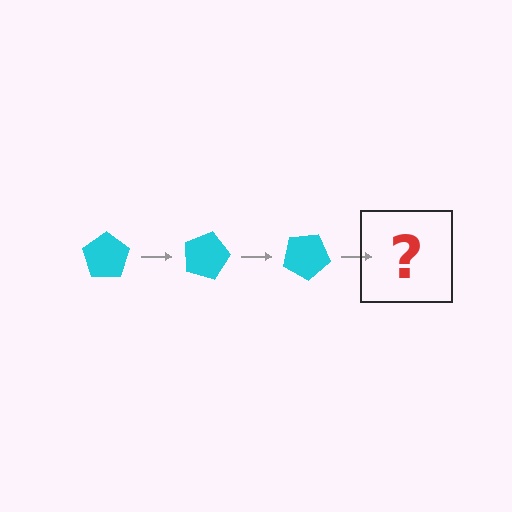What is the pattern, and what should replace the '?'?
The pattern is that the pentagon rotates 15 degrees each step. The '?' should be a cyan pentagon rotated 45 degrees.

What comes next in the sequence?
The next element should be a cyan pentagon rotated 45 degrees.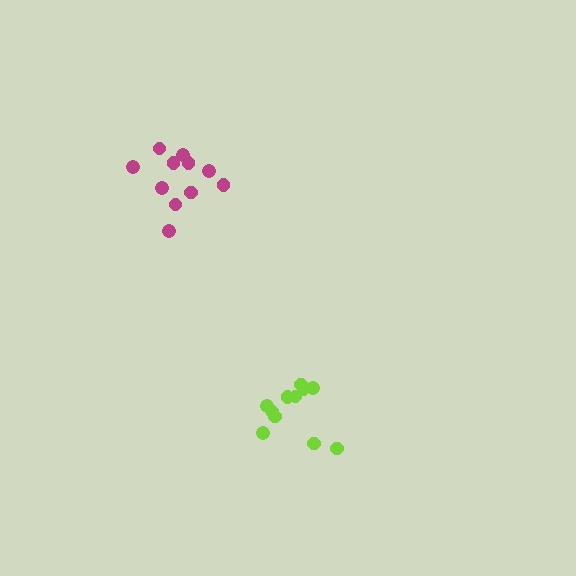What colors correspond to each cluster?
The clusters are colored: lime, magenta.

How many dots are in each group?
Group 1: 11 dots, Group 2: 11 dots (22 total).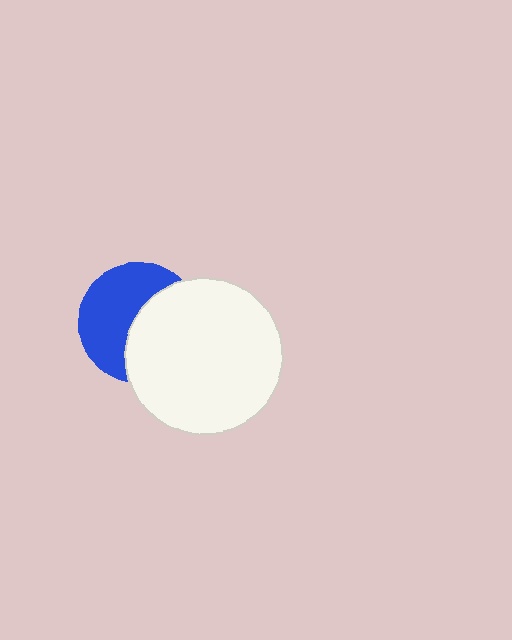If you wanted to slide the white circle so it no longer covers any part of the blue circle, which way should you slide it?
Slide it right — that is the most direct way to separate the two shapes.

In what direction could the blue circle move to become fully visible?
The blue circle could move left. That would shift it out from behind the white circle entirely.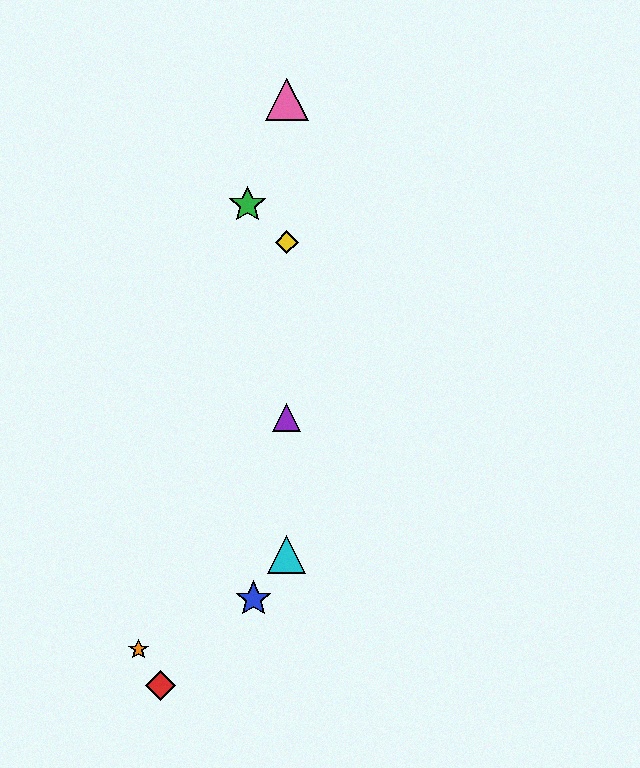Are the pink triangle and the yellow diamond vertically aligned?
Yes, both are at x≈287.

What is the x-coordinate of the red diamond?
The red diamond is at x≈161.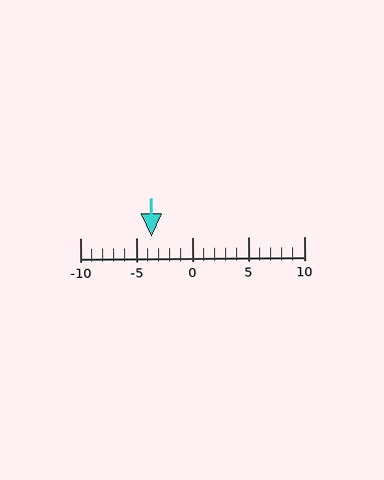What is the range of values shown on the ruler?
The ruler shows values from -10 to 10.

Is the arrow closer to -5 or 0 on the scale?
The arrow is closer to -5.